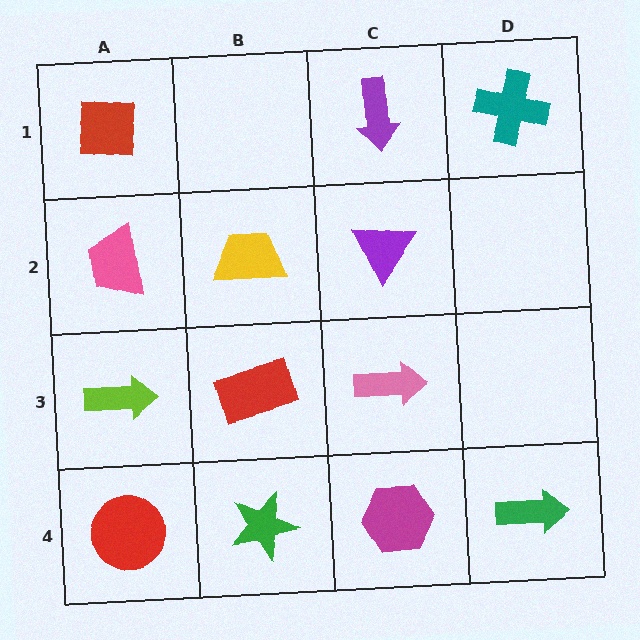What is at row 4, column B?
A green star.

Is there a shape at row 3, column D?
No, that cell is empty.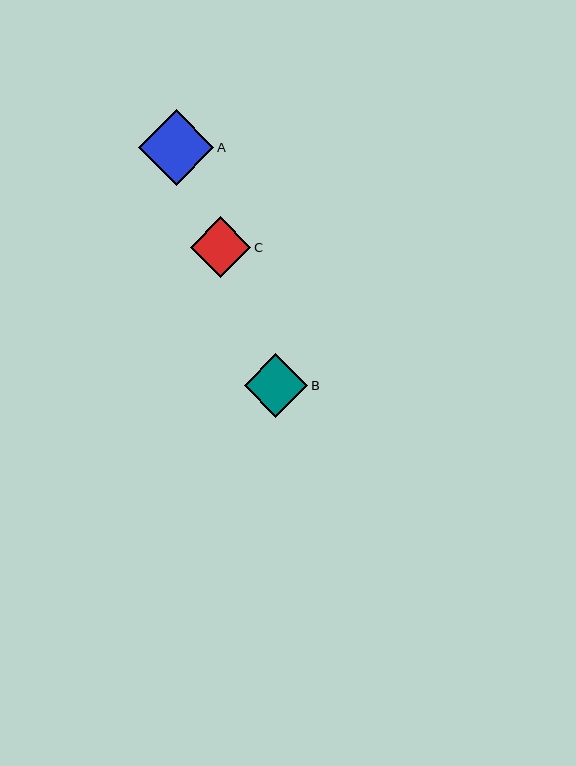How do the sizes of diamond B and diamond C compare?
Diamond B and diamond C are approximately the same size.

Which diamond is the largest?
Diamond A is the largest with a size of approximately 75 pixels.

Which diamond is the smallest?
Diamond C is the smallest with a size of approximately 61 pixels.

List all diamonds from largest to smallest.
From largest to smallest: A, B, C.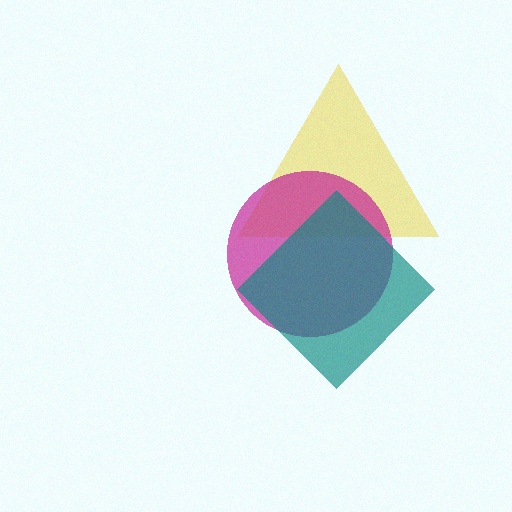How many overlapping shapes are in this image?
There are 3 overlapping shapes in the image.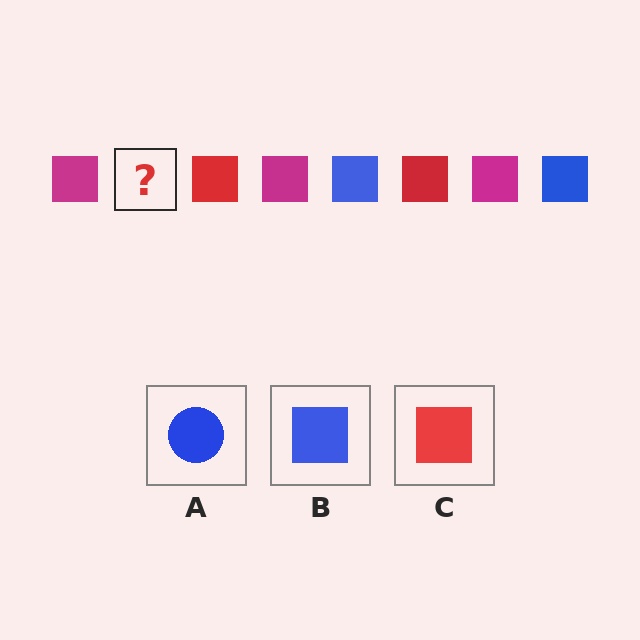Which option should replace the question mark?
Option B.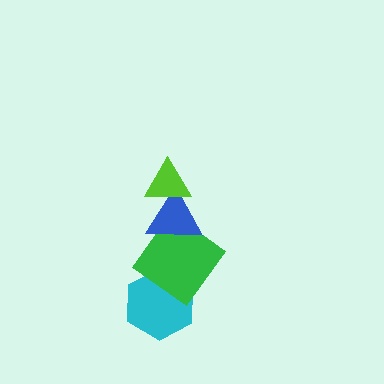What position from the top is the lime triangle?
The lime triangle is 1st from the top.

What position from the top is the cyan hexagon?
The cyan hexagon is 4th from the top.